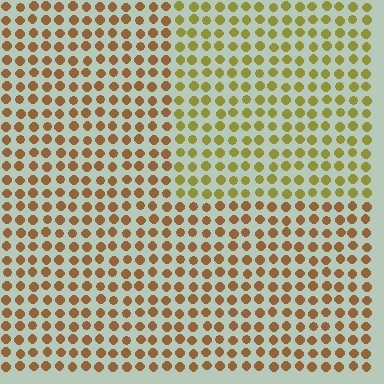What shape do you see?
I see a rectangle.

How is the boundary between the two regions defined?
The boundary is defined purely by a slight shift in hue (about 35 degrees). Spacing, size, and orientation are identical on both sides.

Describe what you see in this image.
The image is filled with small brown elements in a uniform arrangement. A rectangle-shaped region is visible where the elements are tinted to a slightly different hue, forming a subtle color boundary.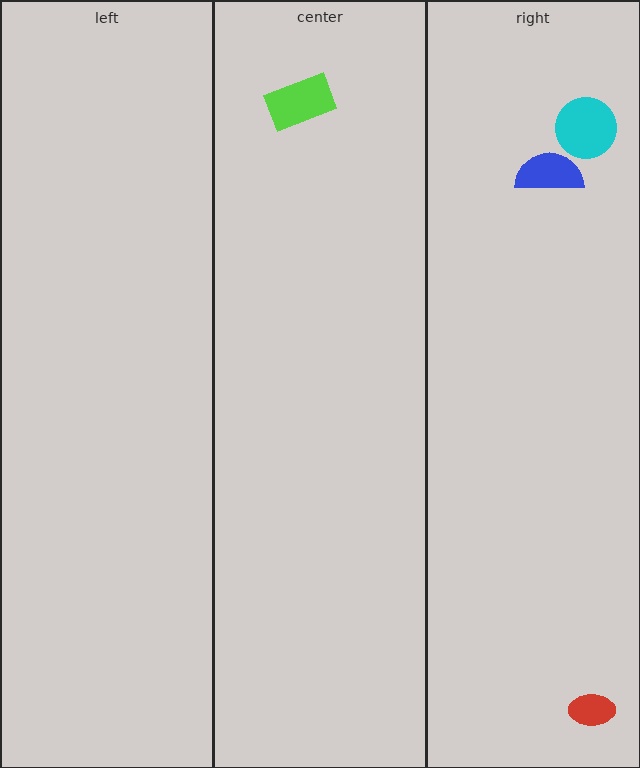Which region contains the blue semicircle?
The right region.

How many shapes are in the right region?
3.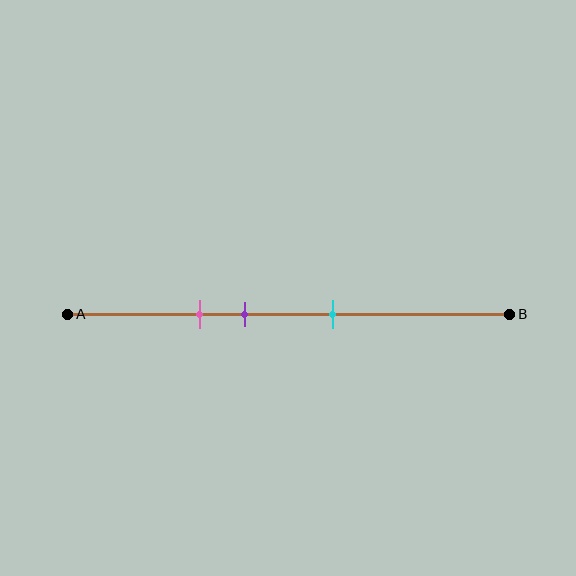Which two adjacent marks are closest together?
The pink and purple marks are the closest adjacent pair.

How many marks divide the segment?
There are 3 marks dividing the segment.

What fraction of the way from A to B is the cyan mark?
The cyan mark is approximately 60% (0.6) of the way from A to B.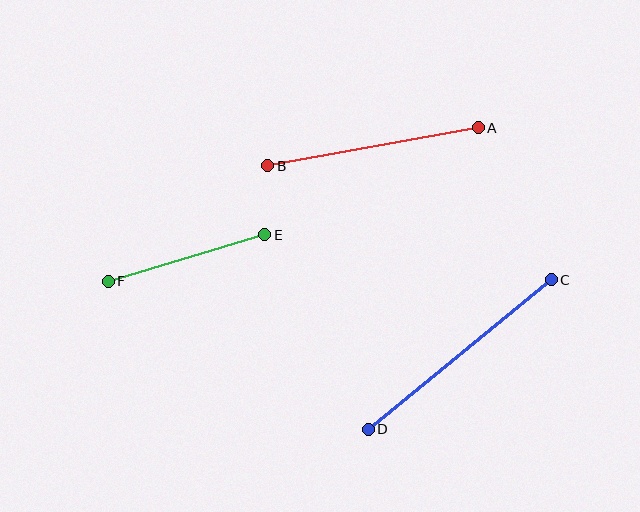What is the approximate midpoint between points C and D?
The midpoint is at approximately (460, 354) pixels.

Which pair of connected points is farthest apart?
Points C and D are farthest apart.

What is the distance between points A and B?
The distance is approximately 214 pixels.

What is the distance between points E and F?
The distance is approximately 163 pixels.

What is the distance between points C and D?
The distance is approximately 236 pixels.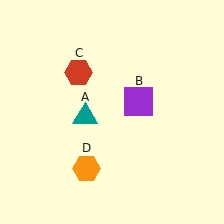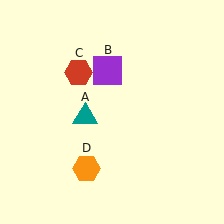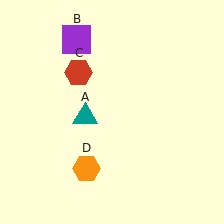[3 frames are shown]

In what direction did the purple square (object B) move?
The purple square (object B) moved up and to the left.